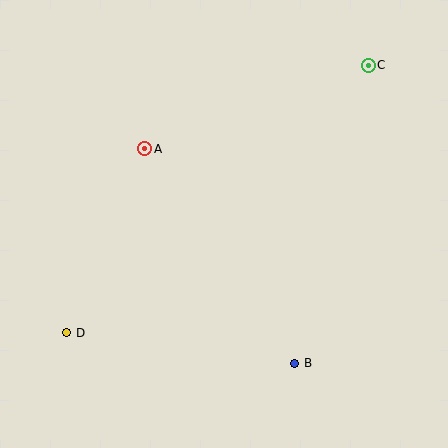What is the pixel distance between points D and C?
The distance between D and C is 403 pixels.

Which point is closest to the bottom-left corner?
Point D is closest to the bottom-left corner.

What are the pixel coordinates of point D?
Point D is at (67, 333).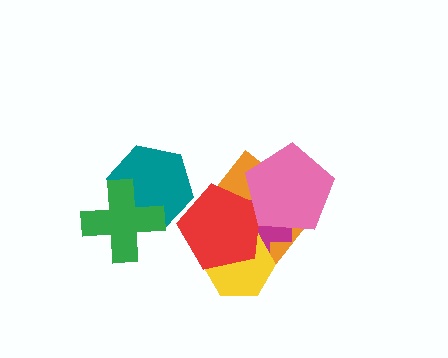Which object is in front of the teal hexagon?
The green cross is in front of the teal hexagon.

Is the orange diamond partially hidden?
Yes, it is partially covered by another shape.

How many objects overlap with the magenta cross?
4 objects overlap with the magenta cross.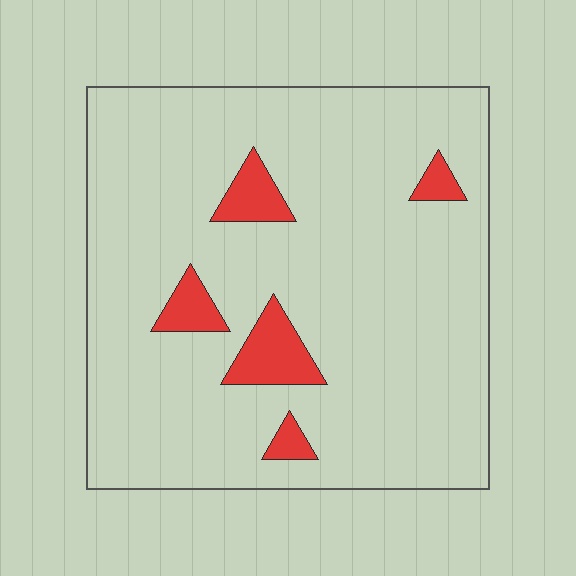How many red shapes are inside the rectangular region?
5.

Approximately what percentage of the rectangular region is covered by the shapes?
Approximately 10%.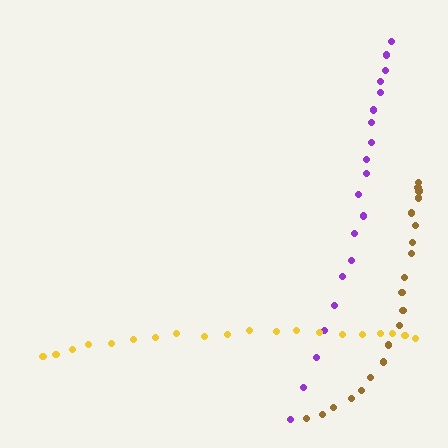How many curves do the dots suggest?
There are 3 distinct paths.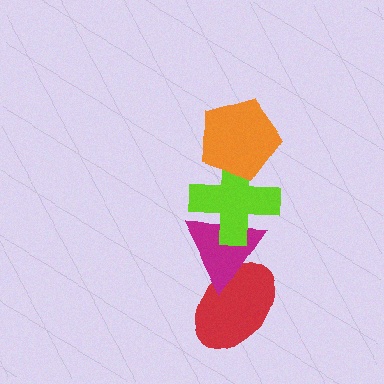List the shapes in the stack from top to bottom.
From top to bottom: the orange pentagon, the lime cross, the magenta triangle, the red ellipse.